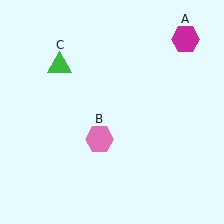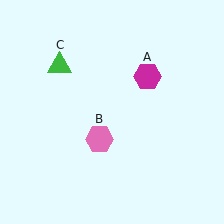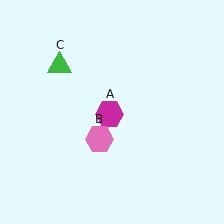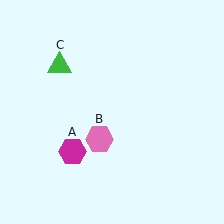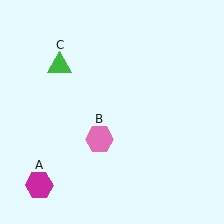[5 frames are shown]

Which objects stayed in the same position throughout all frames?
Pink hexagon (object B) and green triangle (object C) remained stationary.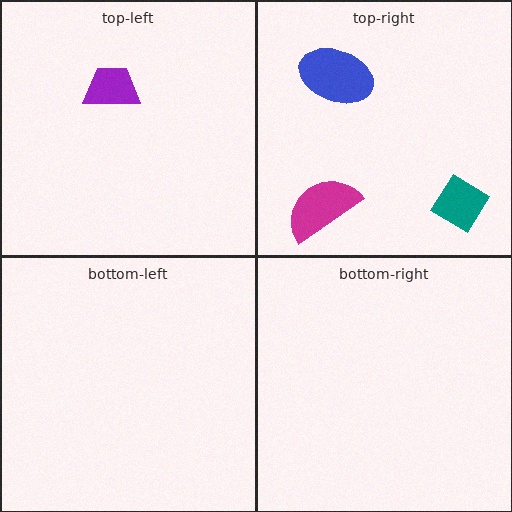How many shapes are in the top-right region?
3.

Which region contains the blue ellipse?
The top-right region.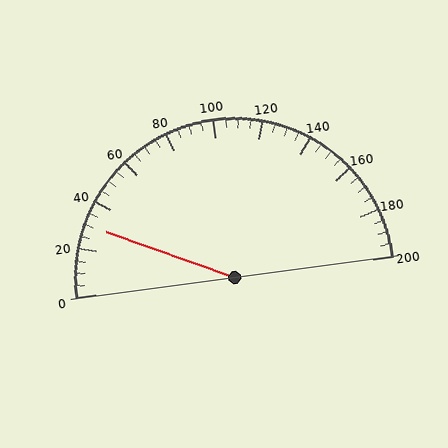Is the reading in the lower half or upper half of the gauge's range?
The reading is in the lower half of the range (0 to 200).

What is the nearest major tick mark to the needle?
The nearest major tick mark is 40.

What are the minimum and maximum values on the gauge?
The gauge ranges from 0 to 200.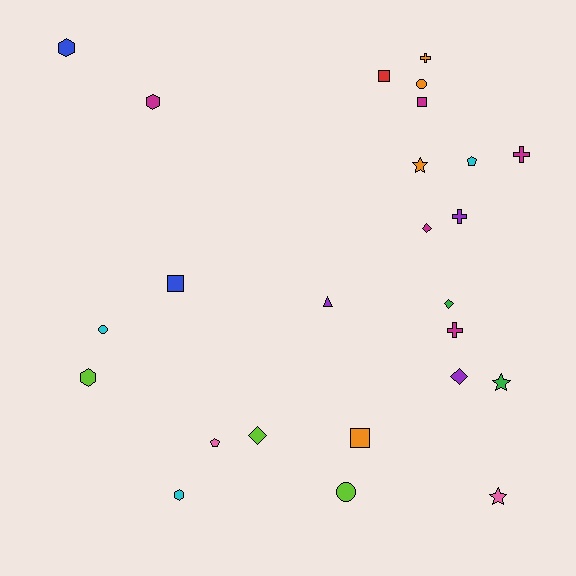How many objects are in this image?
There are 25 objects.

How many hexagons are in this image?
There are 4 hexagons.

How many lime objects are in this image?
There are 3 lime objects.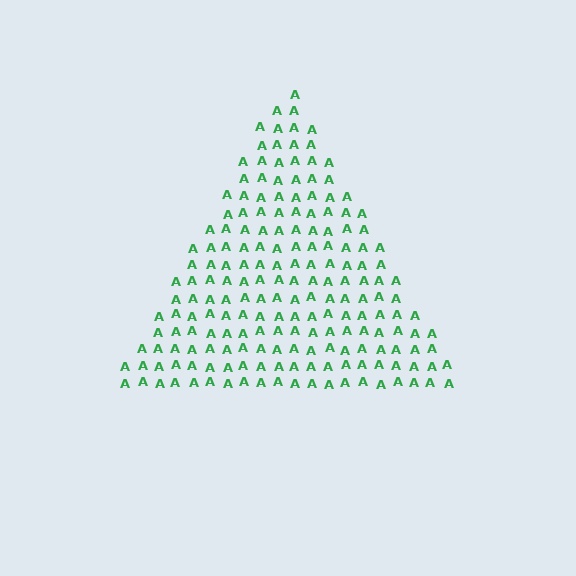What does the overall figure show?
The overall figure shows a triangle.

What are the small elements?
The small elements are letter A's.